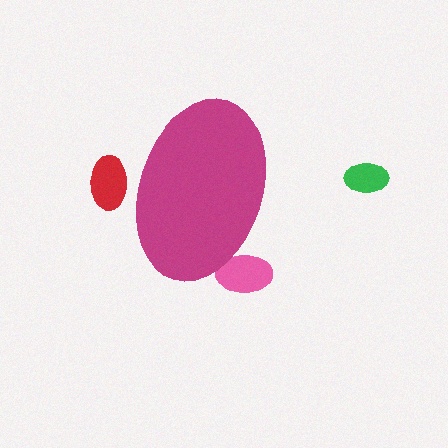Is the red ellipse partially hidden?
Yes, the red ellipse is partially hidden behind the magenta ellipse.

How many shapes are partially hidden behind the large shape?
2 shapes are partially hidden.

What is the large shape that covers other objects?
A magenta ellipse.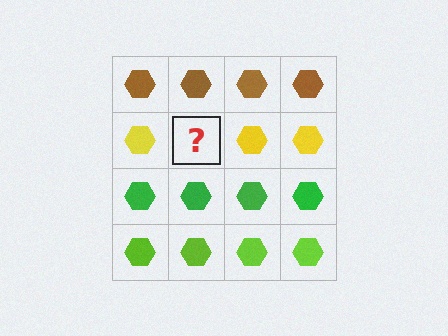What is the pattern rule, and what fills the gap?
The rule is that each row has a consistent color. The gap should be filled with a yellow hexagon.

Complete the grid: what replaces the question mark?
The question mark should be replaced with a yellow hexagon.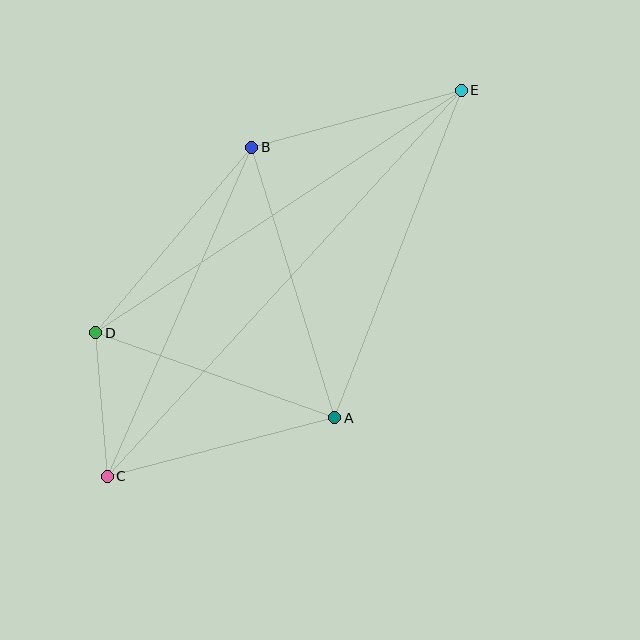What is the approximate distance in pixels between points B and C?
The distance between B and C is approximately 359 pixels.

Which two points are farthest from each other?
Points C and E are farthest from each other.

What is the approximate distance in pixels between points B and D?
The distance between B and D is approximately 242 pixels.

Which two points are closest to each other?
Points C and D are closest to each other.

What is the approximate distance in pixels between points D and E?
The distance between D and E is approximately 439 pixels.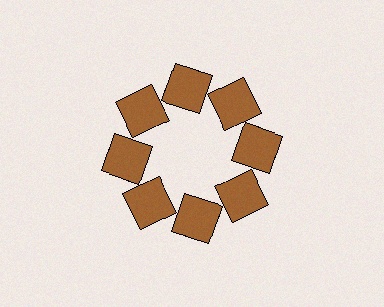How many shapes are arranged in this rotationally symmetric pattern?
There are 8 shapes, arranged in 8 groups of 1.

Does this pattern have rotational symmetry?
Yes, this pattern has 8-fold rotational symmetry. It looks the same after rotating 45 degrees around the center.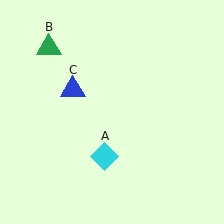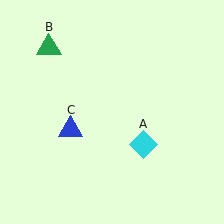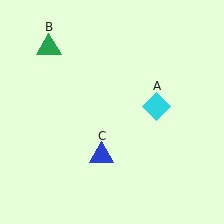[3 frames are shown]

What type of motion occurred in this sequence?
The cyan diamond (object A), blue triangle (object C) rotated counterclockwise around the center of the scene.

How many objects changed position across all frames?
2 objects changed position: cyan diamond (object A), blue triangle (object C).